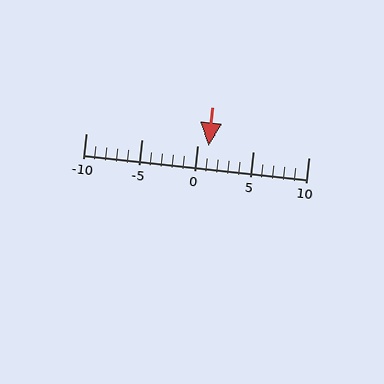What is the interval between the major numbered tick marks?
The major tick marks are spaced 5 units apart.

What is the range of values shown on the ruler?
The ruler shows values from -10 to 10.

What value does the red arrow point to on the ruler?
The red arrow points to approximately 1.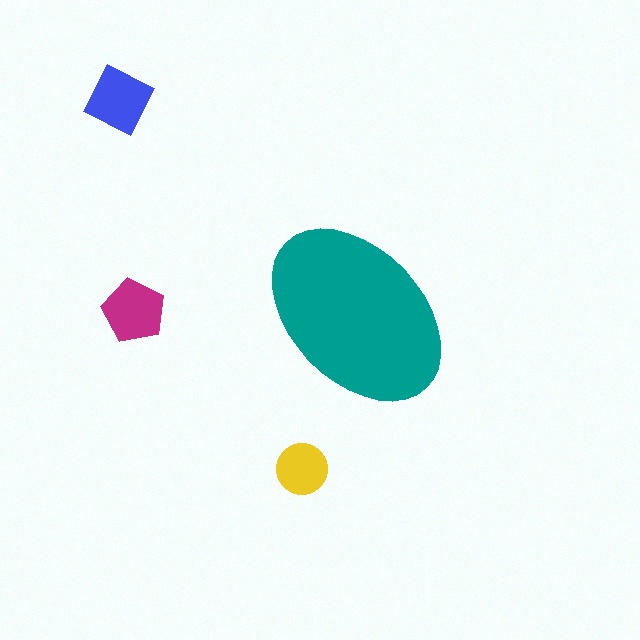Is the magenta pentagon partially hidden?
No, the magenta pentagon is fully visible.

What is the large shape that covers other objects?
A teal ellipse.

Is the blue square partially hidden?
No, the blue square is fully visible.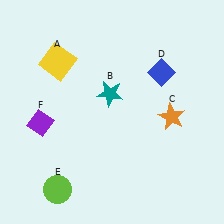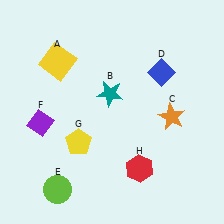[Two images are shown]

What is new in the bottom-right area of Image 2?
A red hexagon (H) was added in the bottom-right area of Image 2.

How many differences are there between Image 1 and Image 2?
There are 2 differences between the two images.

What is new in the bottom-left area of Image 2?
A yellow pentagon (G) was added in the bottom-left area of Image 2.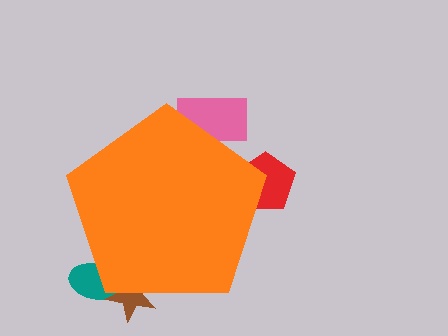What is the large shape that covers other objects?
An orange pentagon.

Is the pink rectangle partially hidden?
Yes, the pink rectangle is partially hidden behind the orange pentagon.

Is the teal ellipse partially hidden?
Yes, the teal ellipse is partially hidden behind the orange pentagon.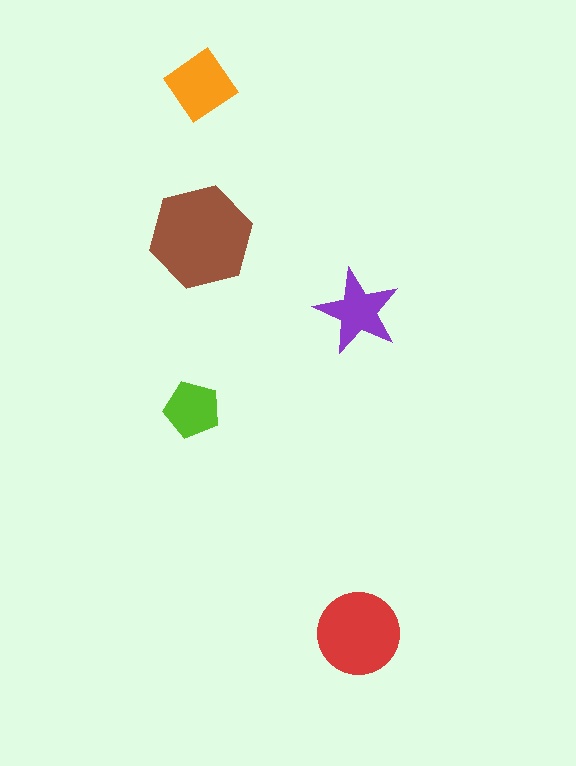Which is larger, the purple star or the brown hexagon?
The brown hexagon.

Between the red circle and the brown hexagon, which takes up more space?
The brown hexagon.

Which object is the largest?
The brown hexagon.